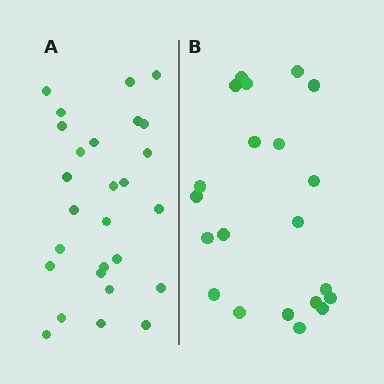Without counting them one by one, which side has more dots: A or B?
Region A (the left region) has more dots.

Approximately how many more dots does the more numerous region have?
Region A has about 6 more dots than region B.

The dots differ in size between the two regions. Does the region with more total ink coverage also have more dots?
No. Region B has more total ink coverage because its dots are larger, but region A actually contains more individual dots. Total area can be misleading — the number of items is what matters here.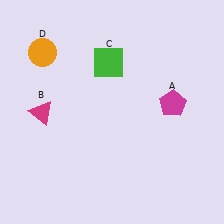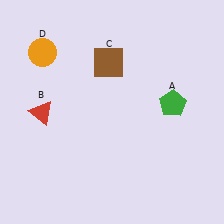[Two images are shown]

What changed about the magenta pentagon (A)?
In Image 1, A is magenta. In Image 2, it changed to green.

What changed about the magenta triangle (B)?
In Image 1, B is magenta. In Image 2, it changed to red.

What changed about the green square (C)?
In Image 1, C is green. In Image 2, it changed to brown.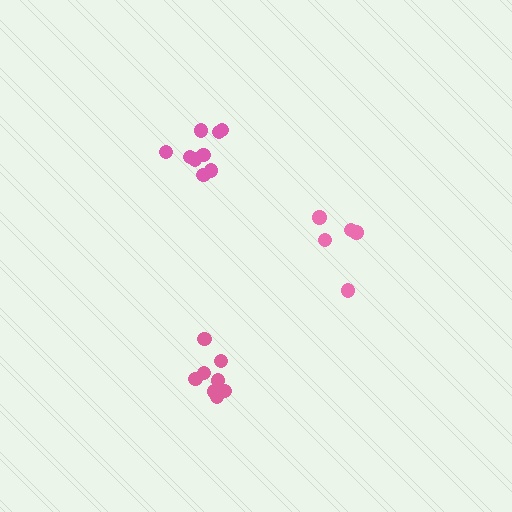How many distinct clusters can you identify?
There are 3 distinct clusters.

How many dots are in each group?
Group 1: 5 dots, Group 2: 8 dots, Group 3: 9 dots (22 total).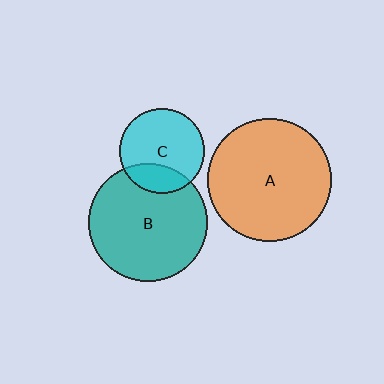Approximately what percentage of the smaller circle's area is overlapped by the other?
Approximately 25%.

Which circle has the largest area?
Circle A (orange).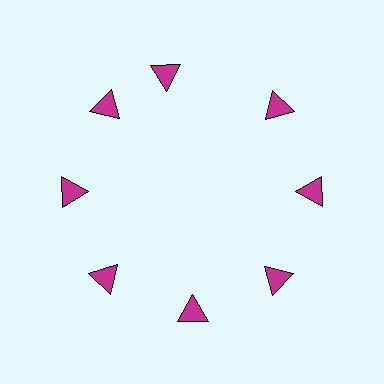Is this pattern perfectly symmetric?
No. The 8 magenta triangles are arranged in a ring, but one element near the 12 o'clock position is rotated out of alignment along the ring, breaking the 8-fold rotational symmetry.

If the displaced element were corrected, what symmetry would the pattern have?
It would have 8-fold rotational symmetry — the pattern would map onto itself every 45 degrees.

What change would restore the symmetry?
The symmetry would be restored by rotating it back into even spacing with its neighbors so that all 8 triangles sit at equal angles and equal distance from the center.